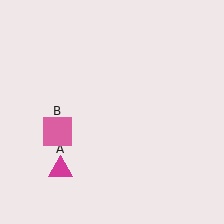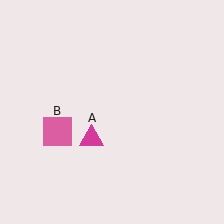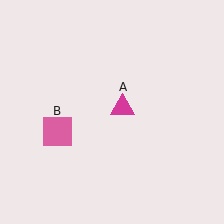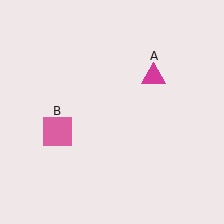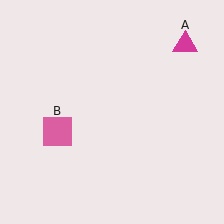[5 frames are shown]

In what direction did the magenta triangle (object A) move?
The magenta triangle (object A) moved up and to the right.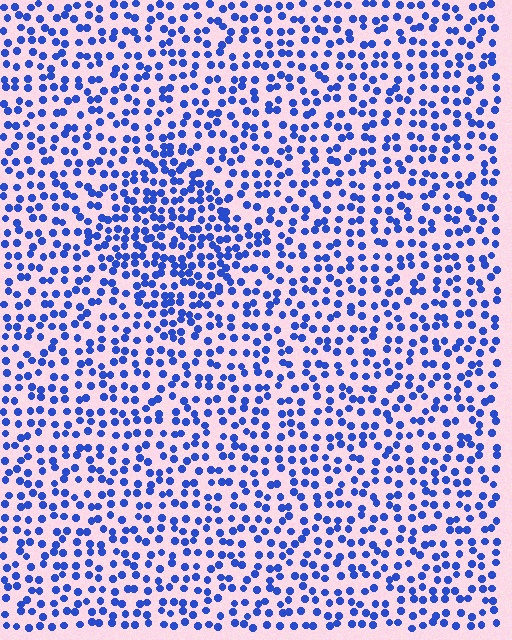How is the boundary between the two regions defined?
The boundary is defined by a change in element density (approximately 1.6x ratio). All elements are the same color, size, and shape.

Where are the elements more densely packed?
The elements are more densely packed inside the diamond boundary.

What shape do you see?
I see a diamond.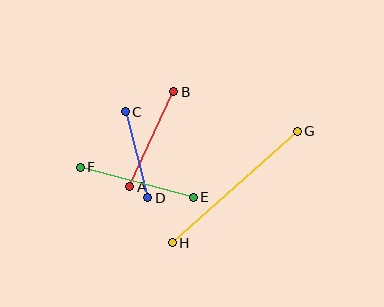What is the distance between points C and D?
The distance is approximately 89 pixels.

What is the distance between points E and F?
The distance is approximately 116 pixels.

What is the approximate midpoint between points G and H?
The midpoint is at approximately (235, 187) pixels.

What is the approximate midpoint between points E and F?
The midpoint is at approximately (137, 182) pixels.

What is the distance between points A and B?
The distance is approximately 105 pixels.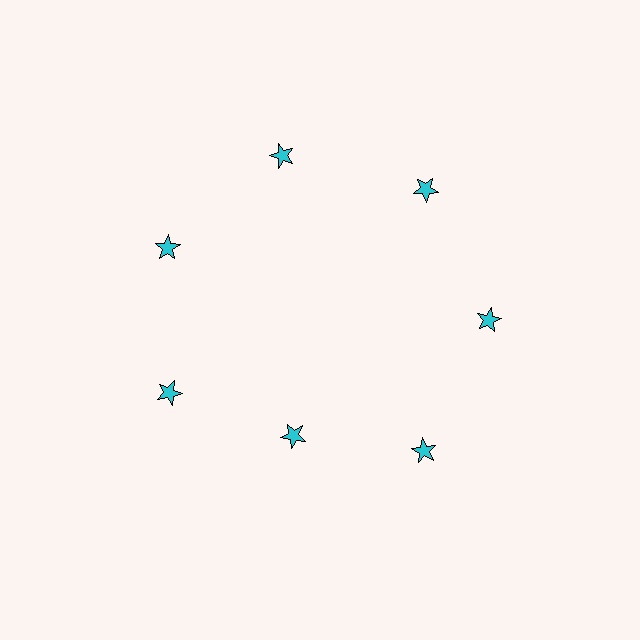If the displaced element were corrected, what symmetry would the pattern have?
It would have 7-fold rotational symmetry — the pattern would map onto itself every 51 degrees.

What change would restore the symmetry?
The symmetry would be restored by moving it outward, back onto the ring so that all 7 stars sit at equal angles and equal distance from the center.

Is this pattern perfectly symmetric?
No. The 7 cyan stars are arranged in a ring, but one element near the 6 o'clock position is pulled inward toward the center, breaking the 7-fold rotational symmetry.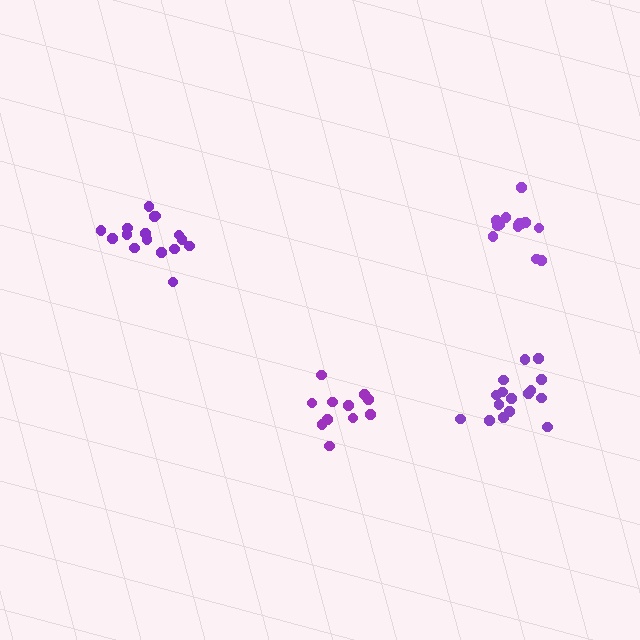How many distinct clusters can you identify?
There are 4 distinct clusters.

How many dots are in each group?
Group 1: 16 dots, Group 2: 14 dots, Group 3: 11 dots, Group 4: 16 dots (57 total).